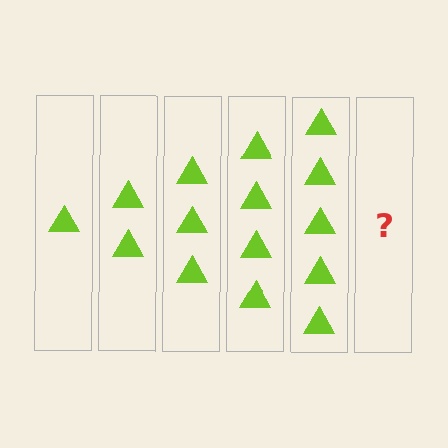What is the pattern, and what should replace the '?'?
The pattern is that each step adds one more triangle. The '?' should be 6 triangles.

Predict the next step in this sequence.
The next step is 6 triangles.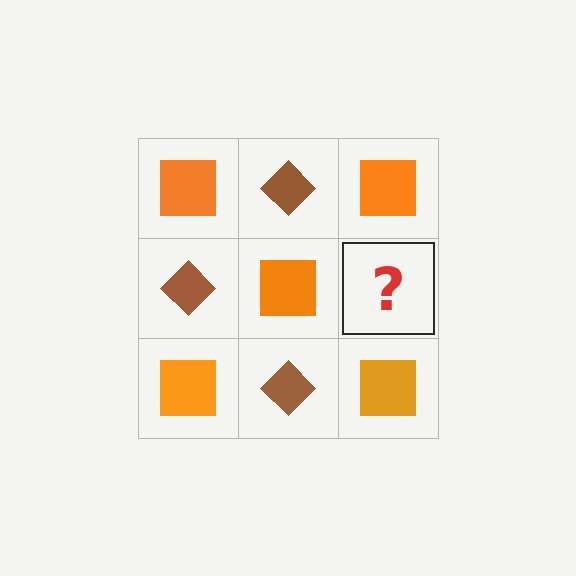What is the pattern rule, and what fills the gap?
The rule is that it alternates orange square and brown diamond in a checkerboard pattern. The gap should be filled with a brown diamond.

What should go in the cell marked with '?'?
The missing cell should contain a brown diamond.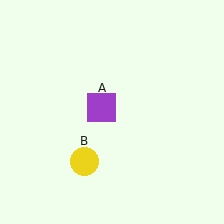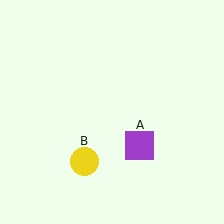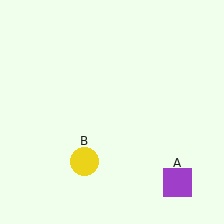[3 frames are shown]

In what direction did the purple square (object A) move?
The purple square (object A) moved down and to the right.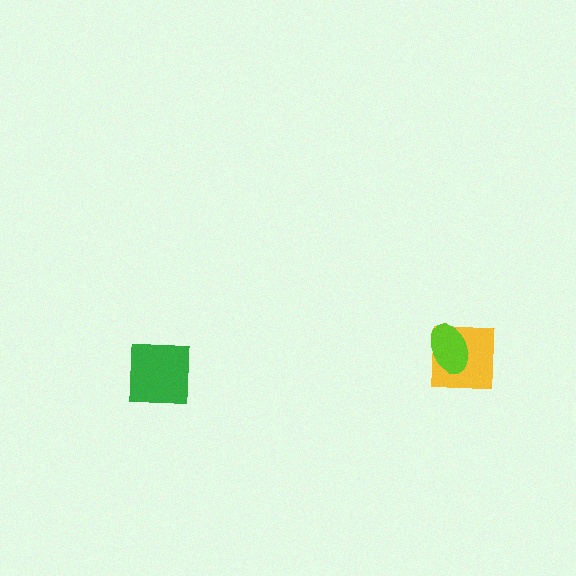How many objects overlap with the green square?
0 objects overlap with the green square.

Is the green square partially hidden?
No, no other shape covers it.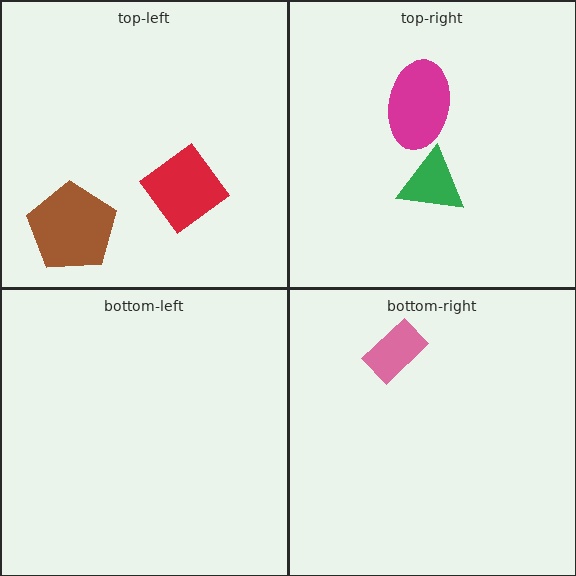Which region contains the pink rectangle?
The bottom-right region.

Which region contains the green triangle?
The top-right region.